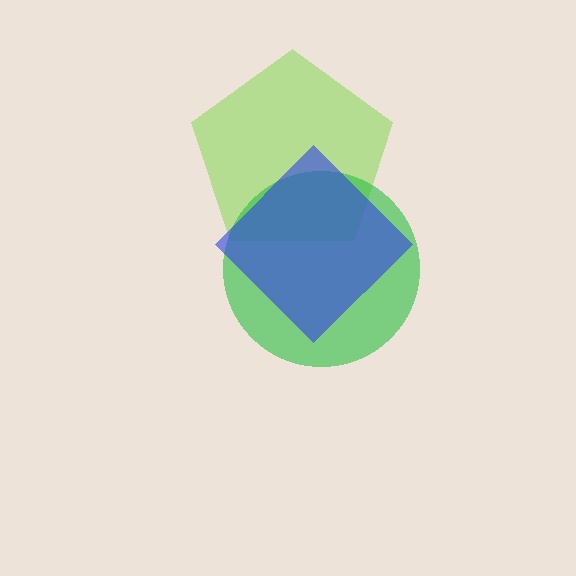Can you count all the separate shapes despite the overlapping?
Yes, there are 3 separate shapes.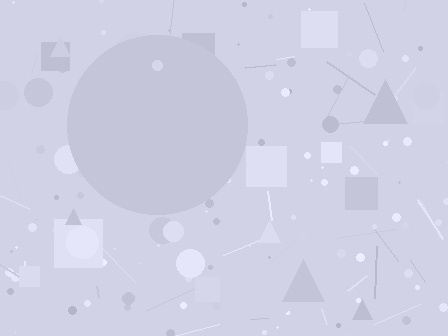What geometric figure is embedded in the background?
A circle is embedded in the background.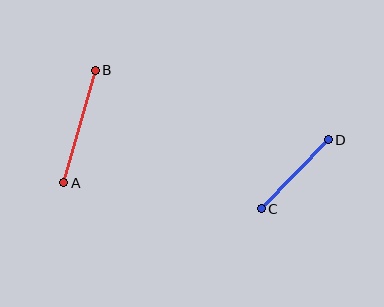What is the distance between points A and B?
The distance is approximately 117 pixels.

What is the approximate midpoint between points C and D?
The midpoint is at approximately (295, 174) pixels.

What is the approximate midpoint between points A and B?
The midpoint is at approximately (79, 127) pixels.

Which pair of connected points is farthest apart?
Points A and B are farthest apart.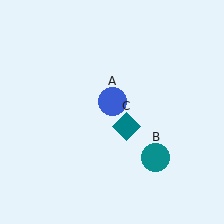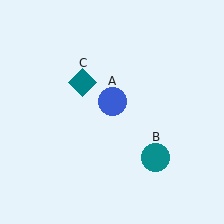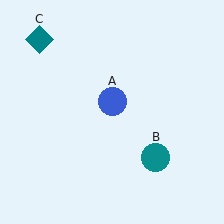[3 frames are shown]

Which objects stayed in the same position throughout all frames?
Blue circle (object A) and teal circle (object B) remained stationary.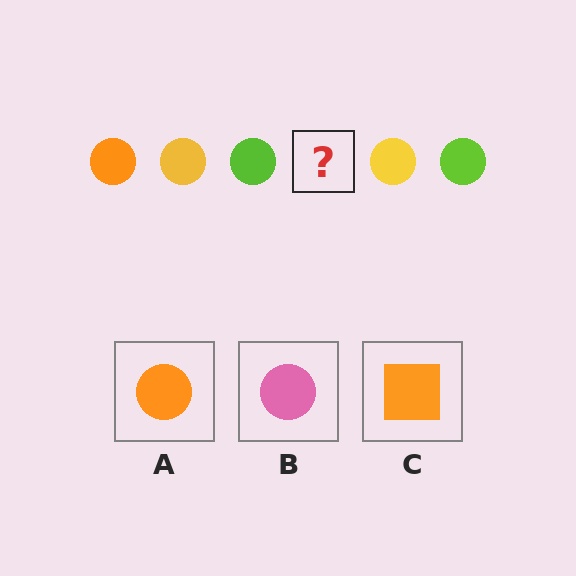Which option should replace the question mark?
Option A.